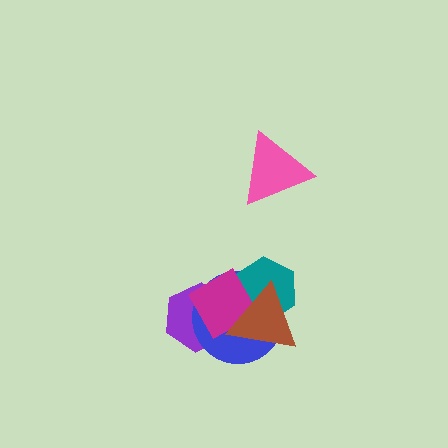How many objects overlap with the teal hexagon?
3 objects overlap with the teal hexagon.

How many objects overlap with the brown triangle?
4 objects overlap with the brown triangle.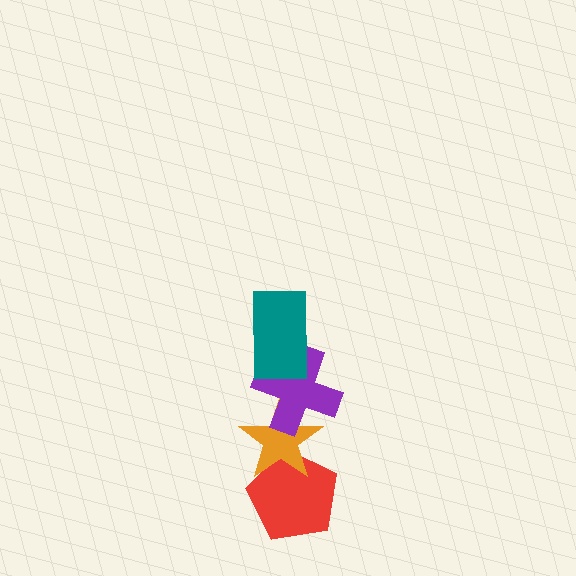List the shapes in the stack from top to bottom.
From top to bottom: the teal rectangle, the purple cross, the orange star, the red pentagon.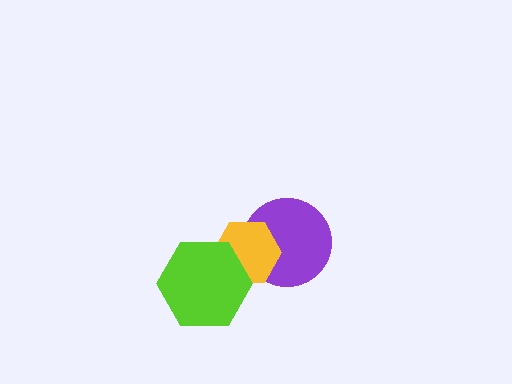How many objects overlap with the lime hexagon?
1 object overlaps with the lime hexagon.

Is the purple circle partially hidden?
Yes, it is partially covered by another shape.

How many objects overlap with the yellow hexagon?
2 objects overlap with the yellow hexagon.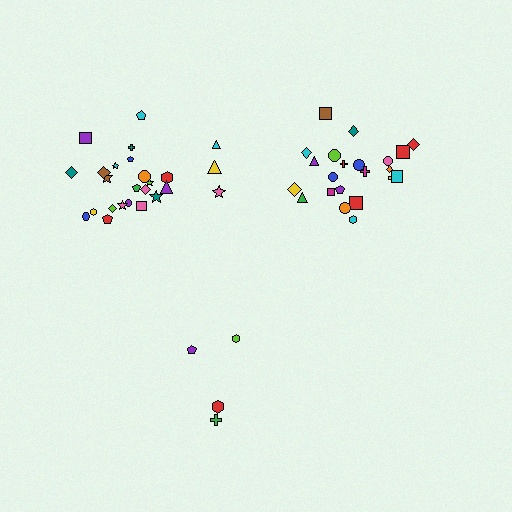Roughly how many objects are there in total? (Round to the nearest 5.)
Roughly 50 objects in total.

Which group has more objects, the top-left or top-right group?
The top-left group.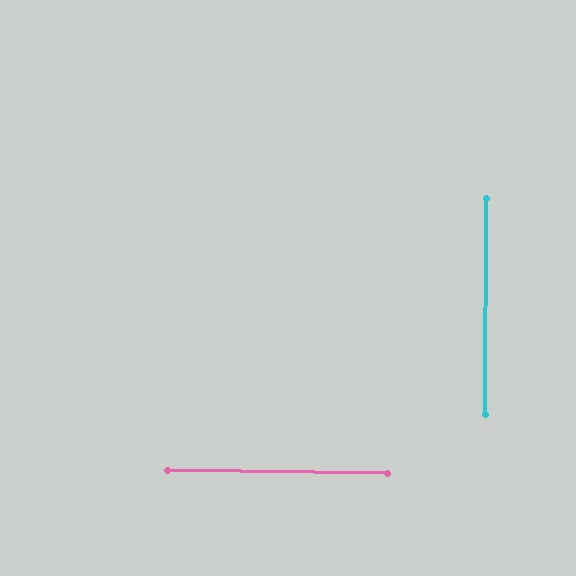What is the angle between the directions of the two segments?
Approximately 89 degrees.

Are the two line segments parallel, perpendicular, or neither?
Perpendicular — they meet at approximately 89°.